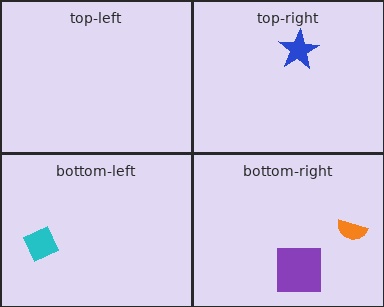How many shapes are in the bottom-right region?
2.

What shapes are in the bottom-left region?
The cyan diamond.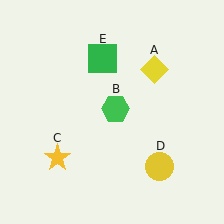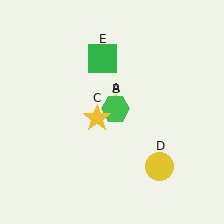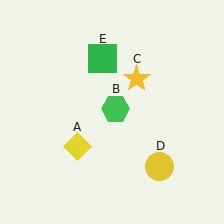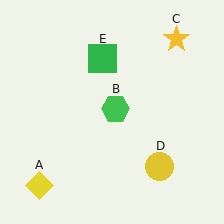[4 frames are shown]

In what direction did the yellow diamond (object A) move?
The yellow diamond (object A) moved down and to the left.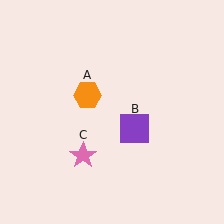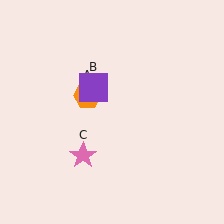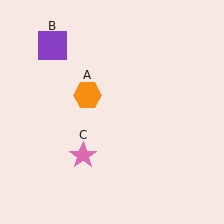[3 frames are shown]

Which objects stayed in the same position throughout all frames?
Orange hexagon (object A) and pink star (object C) remained stationary.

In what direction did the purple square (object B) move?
The purple square (object B) moved up and to the left.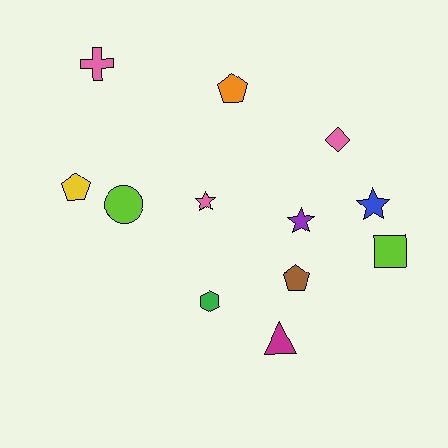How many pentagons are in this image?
There are 3 pentagons.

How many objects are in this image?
There are 12 objects.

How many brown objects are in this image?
There is 1 brown object.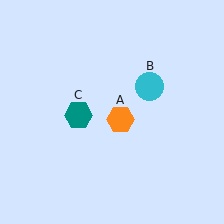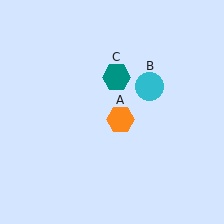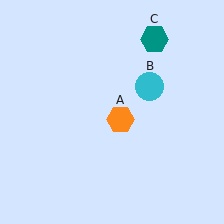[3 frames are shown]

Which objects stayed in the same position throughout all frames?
Orange hexagon (object A) and cyan circle (object B) remained stationary.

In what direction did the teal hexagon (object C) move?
The teal hexagon (object C) moved up and to the right.